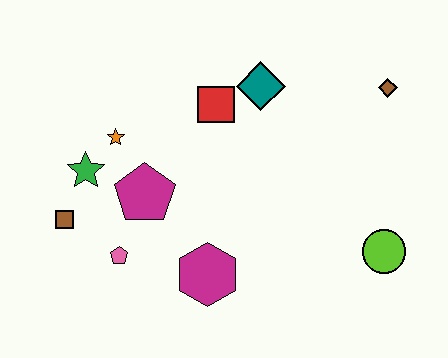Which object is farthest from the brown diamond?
The brown square is farthest from the brown diamond.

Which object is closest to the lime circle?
The brown diamond is closest to the lime circle.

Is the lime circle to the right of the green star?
Yes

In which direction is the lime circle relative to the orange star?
The lime circle is to the right of the orange star.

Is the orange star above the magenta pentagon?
Yes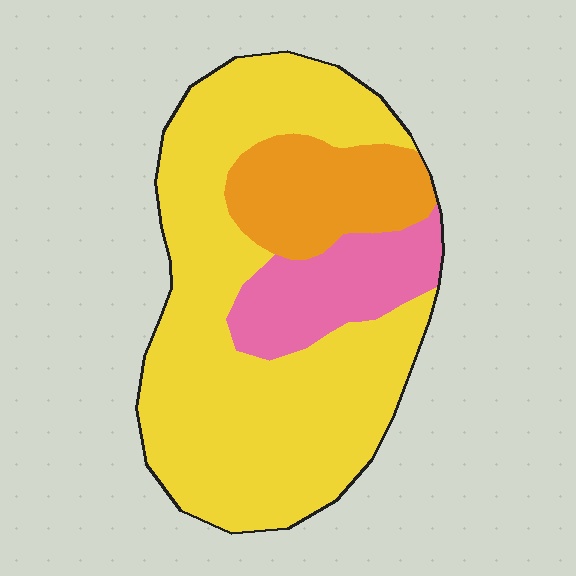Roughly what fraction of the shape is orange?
Orange covers roughly 15% of the shape.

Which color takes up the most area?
Yellow, at roughly 65%.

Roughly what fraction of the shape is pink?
Pink covers roughly 15% of the shape.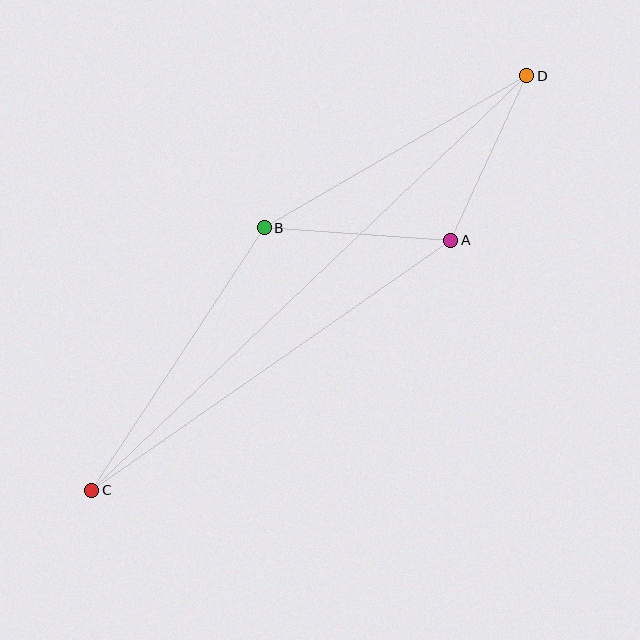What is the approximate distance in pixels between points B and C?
The distance between B and C is approximately 314 pixels.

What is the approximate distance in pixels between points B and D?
The distance between B and D is approximately 303 pixels.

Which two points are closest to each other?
Points A and D are closest to each other.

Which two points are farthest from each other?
Points C and D are farthest from each other.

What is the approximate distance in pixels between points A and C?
The distance between A and C is approximately 437 pixels.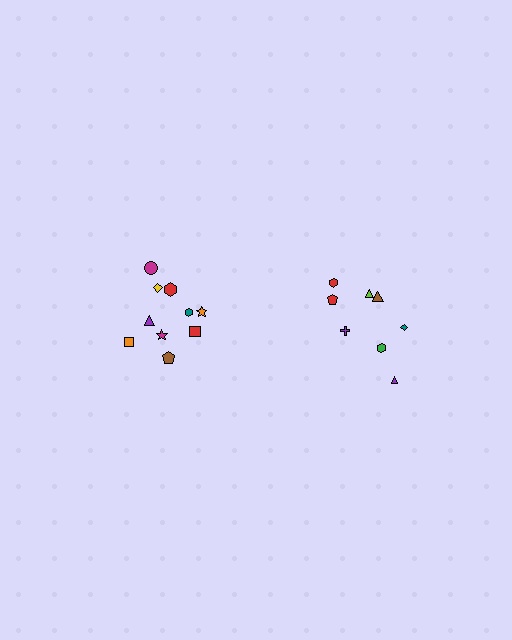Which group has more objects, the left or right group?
The left group.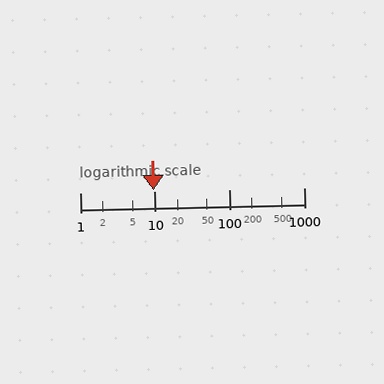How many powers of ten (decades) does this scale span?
The scale spans 3 decades, from 1 to 1000.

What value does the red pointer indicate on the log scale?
The pointer indicates approximately 9.7.